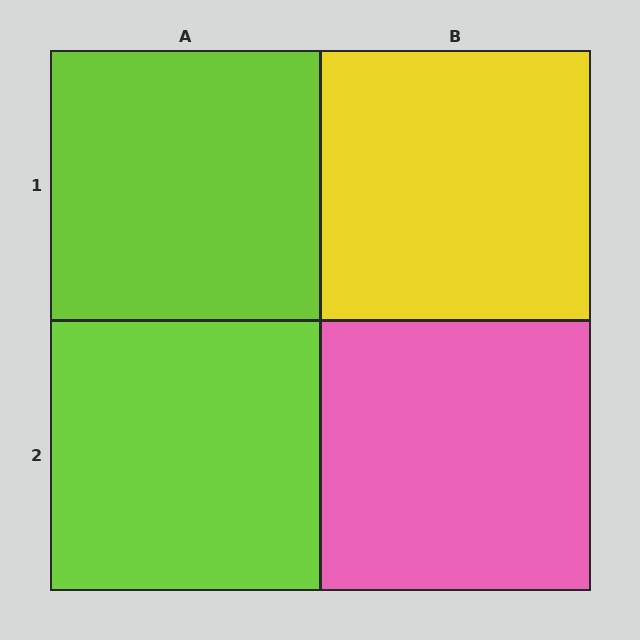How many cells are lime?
2 cells are lime.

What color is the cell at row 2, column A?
Lime.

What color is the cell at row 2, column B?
Pink.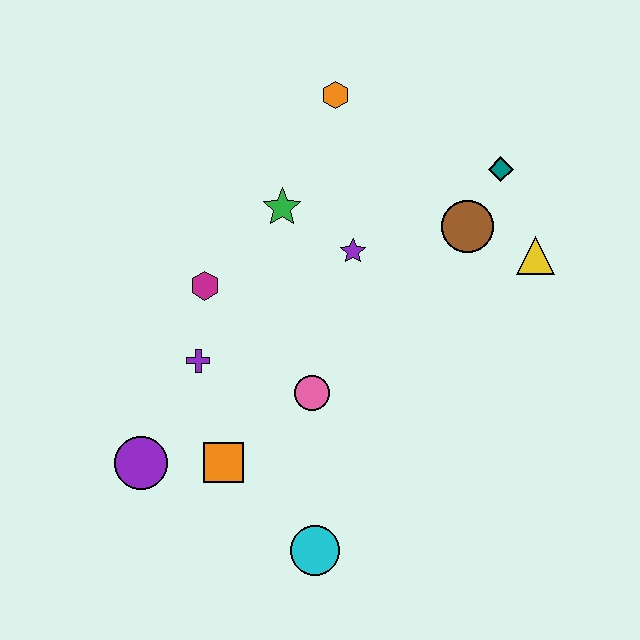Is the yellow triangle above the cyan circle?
Yes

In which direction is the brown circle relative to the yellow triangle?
The brown circle is to the left of the yellow triangle.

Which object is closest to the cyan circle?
The orange square is closest to the cyan circle.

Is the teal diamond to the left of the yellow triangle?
Yes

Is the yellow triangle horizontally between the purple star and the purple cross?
No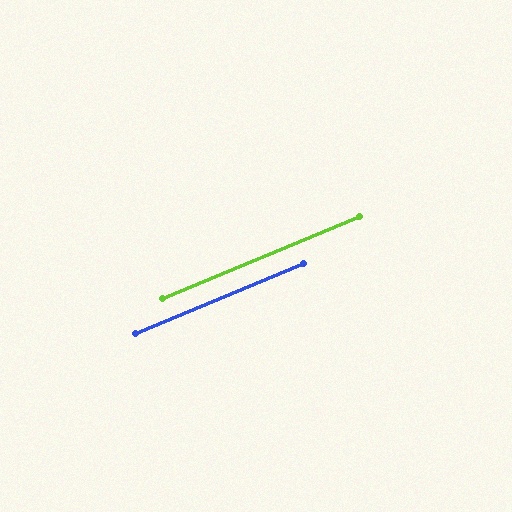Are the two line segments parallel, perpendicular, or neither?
Parallel — their directions differ by only 0.3°.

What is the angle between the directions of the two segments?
Approximately 0 degrees.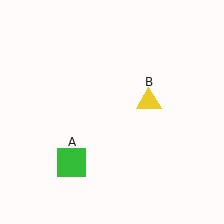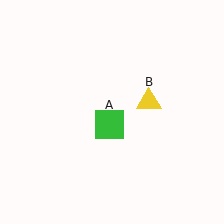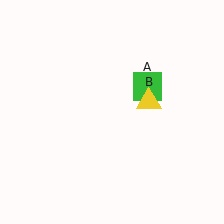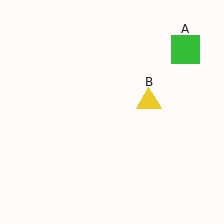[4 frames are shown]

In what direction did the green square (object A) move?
The green square (object A) moved up and to the right.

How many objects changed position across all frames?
1 object changed position: green square (object A).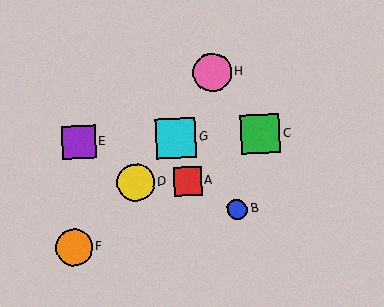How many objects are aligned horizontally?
3 objects (C, E, G) are aligned horizontally.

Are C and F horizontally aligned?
No, C is at y≈134 and F is at y≈248.